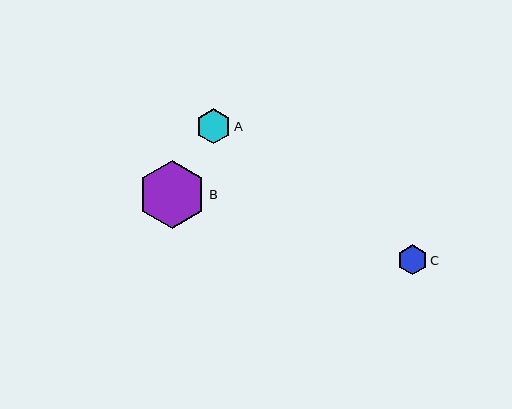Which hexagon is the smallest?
Hexagon C is the smallest with a size of approximately 29 pixels.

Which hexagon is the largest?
Hexagon B is the largest with a size of approximately 68 pixels.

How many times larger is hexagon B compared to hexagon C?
Hexagon B is approximately 2.3 times the size of hexagon C.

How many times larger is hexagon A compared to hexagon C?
Hexagon A is approximately 1.2 times the size of hexagon C.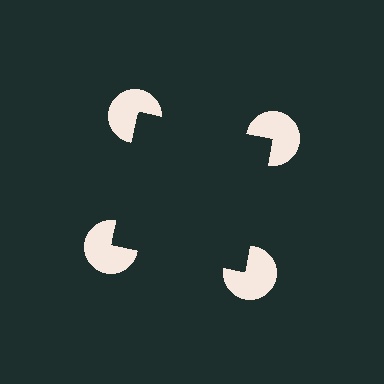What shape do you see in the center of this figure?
An illusory square — its edges are inferred from the aligned wedge cuts in the pac-man discs, not physically drawn.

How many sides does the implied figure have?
4 sides.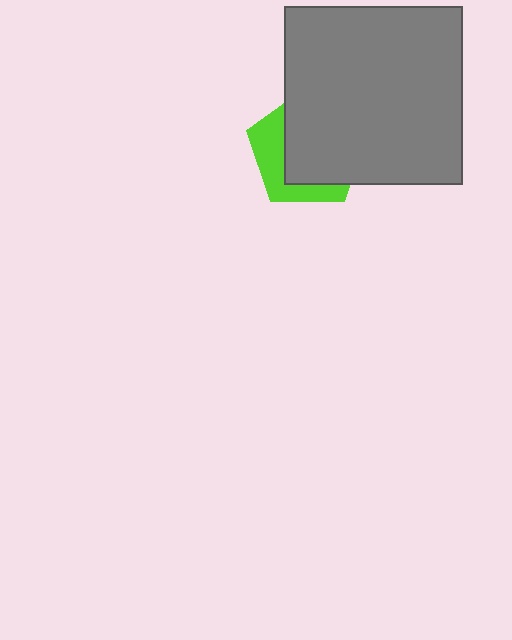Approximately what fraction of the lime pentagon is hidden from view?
Roughly 66% of the lime pentagon is hidden behind the gray square.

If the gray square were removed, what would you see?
You would see the complete lime pentagon.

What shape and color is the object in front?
The object in front is a gray square.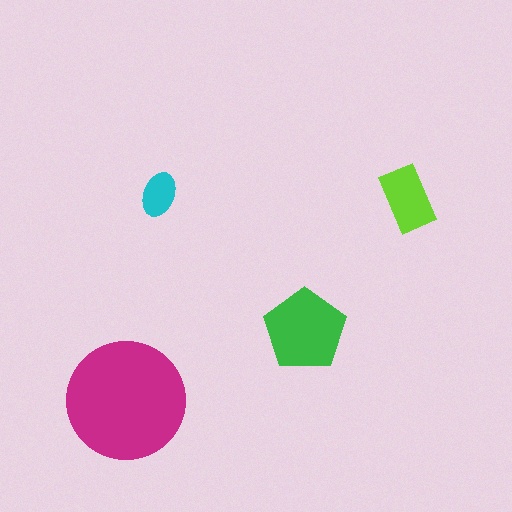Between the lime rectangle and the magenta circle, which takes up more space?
The magenta circle.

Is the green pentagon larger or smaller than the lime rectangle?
Larger.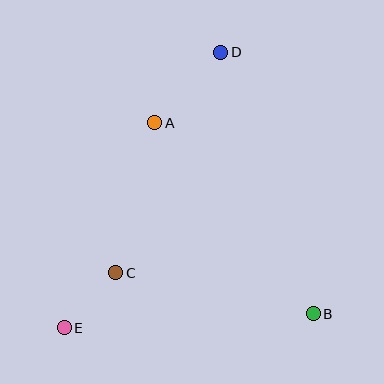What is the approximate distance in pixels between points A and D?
The distance between A and D is approximately 96 pixels.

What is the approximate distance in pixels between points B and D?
The distance between B and D is approximately 277 pixels.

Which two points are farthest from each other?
Points D and E are farthest from each other.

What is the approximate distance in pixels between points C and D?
The distance between C and D is approximately 244 pixels.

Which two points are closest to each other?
Points C and E are closest to each other.